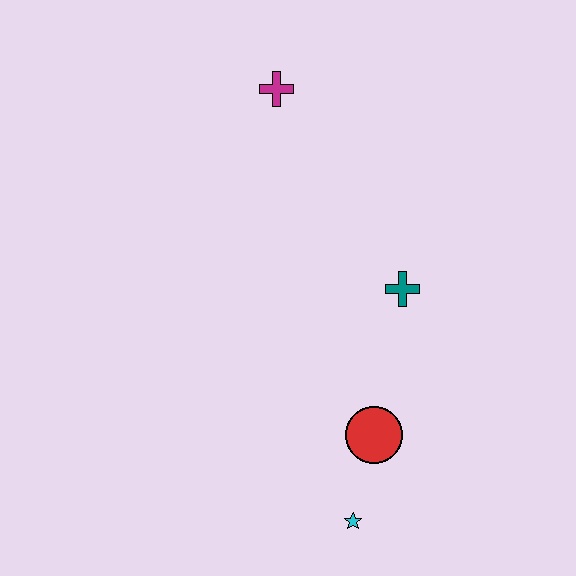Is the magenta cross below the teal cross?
No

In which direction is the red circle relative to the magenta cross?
The red circle is below the magenta cross.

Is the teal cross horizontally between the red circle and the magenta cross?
No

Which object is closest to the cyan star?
The red circle is closest to the cyan star.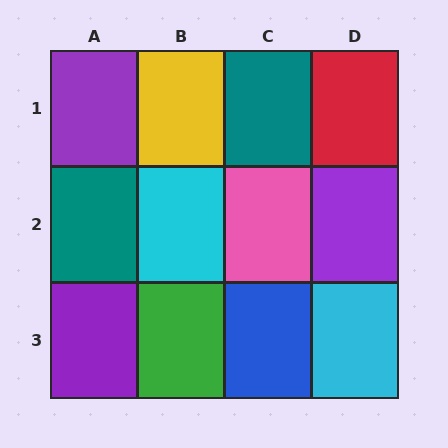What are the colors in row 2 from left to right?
Teal, cyan, pink, purple.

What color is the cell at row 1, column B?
Yellow.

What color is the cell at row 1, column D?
Red.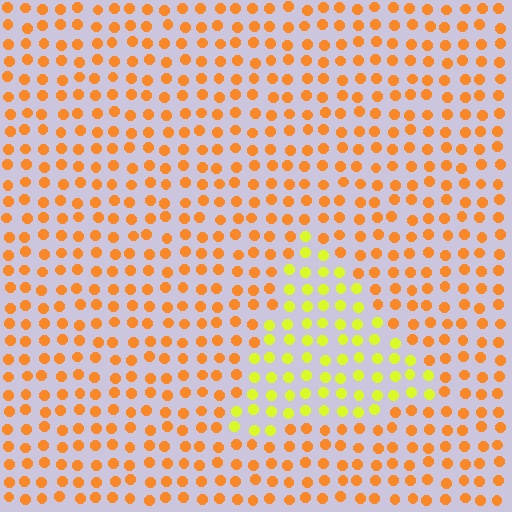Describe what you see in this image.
The image is filled with small orange elements in a uniform arrangement. A triangle-shaped region is visible where the elements are tinted to a slightly different hue, forming a subtle color boundary.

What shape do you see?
I see a triangle.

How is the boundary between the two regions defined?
The boundary is defined purely by a slight shift in hue (about 41 degrees). Spacing, size, and orientation are identical on both sides.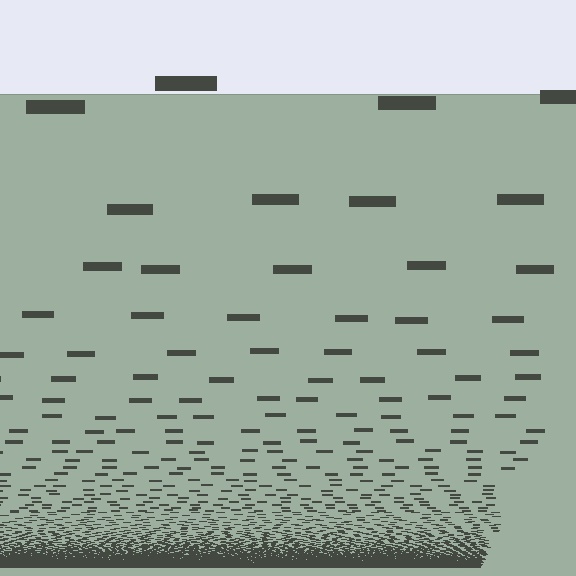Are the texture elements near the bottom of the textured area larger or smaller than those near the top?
Smaller. The gradient is inverted — elements near the bottom are smaller and denser.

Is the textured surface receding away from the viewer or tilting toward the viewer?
The surface appears to tilt toward the viewer. Texture elements get larger and sparser toward the top.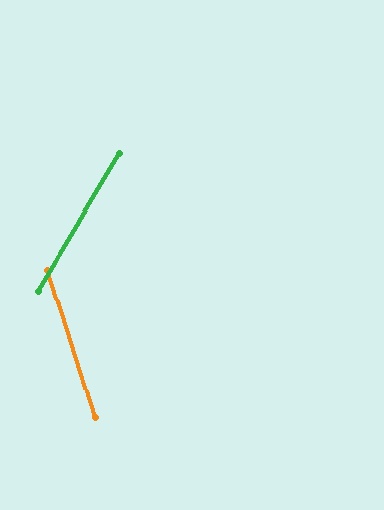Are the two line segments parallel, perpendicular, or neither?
Neither parallel nor perpendicular — they differ by about 48°.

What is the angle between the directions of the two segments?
Approximately 48 degrees.